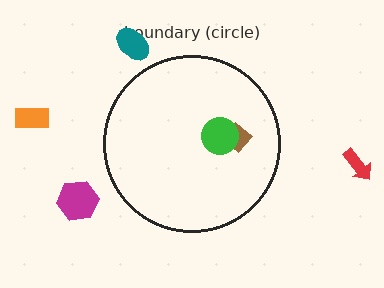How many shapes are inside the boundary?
2 inside, 4 outside.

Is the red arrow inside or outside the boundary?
Outside.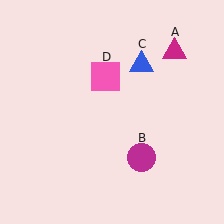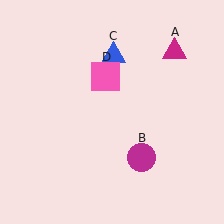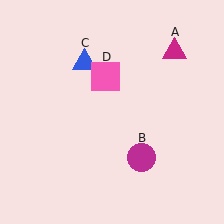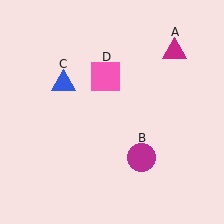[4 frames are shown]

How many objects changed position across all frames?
1 object changed position: blue triangle (object C).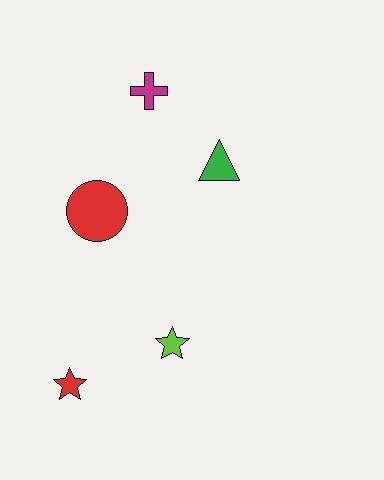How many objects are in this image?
There are 5 objects.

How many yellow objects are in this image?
There are no yellow objects.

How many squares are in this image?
There are no squares.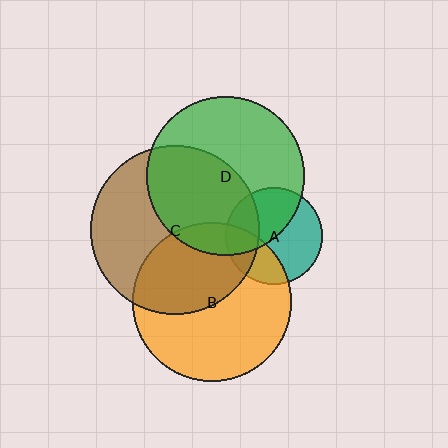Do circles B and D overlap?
Yes.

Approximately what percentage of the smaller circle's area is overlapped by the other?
Approximately 10%.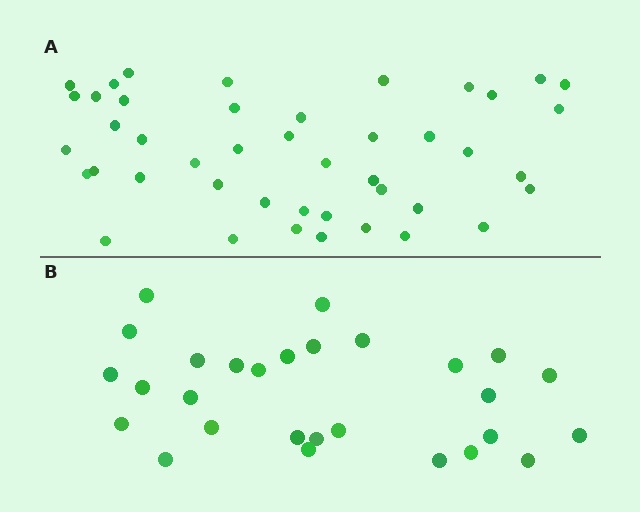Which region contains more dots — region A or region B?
Region A (the top region) has more dots.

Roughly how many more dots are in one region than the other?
Region A has approximately 15 more dots than region B.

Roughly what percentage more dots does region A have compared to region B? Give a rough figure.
About 55% more.